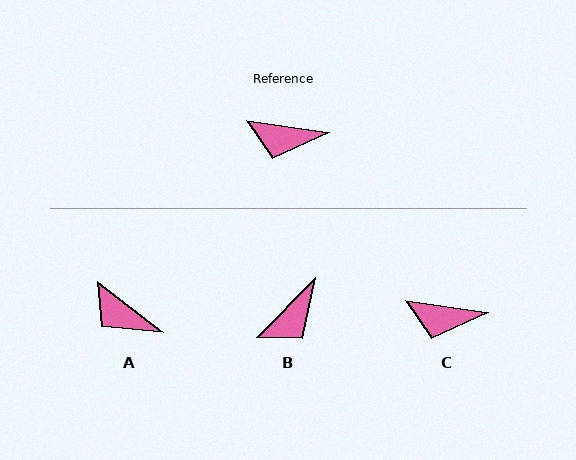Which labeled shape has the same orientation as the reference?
C.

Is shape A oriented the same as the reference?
No, it is off by about 30 degrees.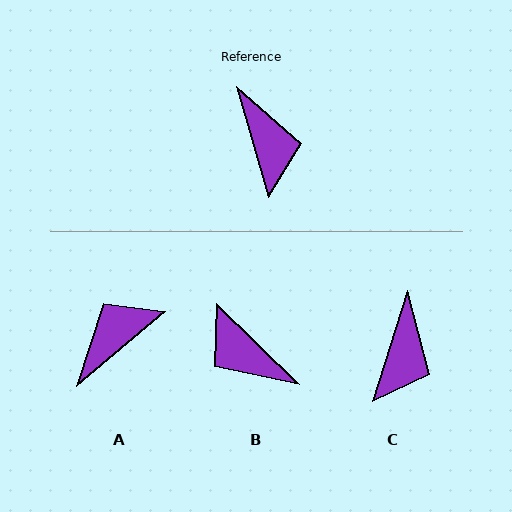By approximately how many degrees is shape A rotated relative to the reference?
Approximately 114 degrees counter-clockwise.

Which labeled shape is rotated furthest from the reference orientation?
B, about 151 degrees away.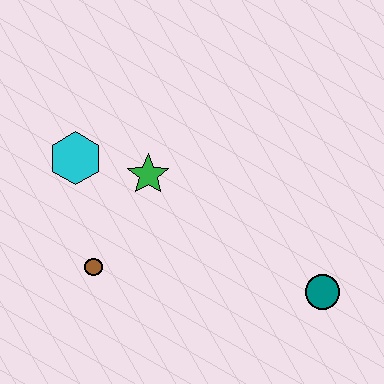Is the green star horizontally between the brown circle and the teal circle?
Yes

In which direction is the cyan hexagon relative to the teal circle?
The cyan hexagon is to the left of the teal circle.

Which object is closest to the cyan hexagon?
The green star is closest to the cyan hexagon.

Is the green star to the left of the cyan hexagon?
No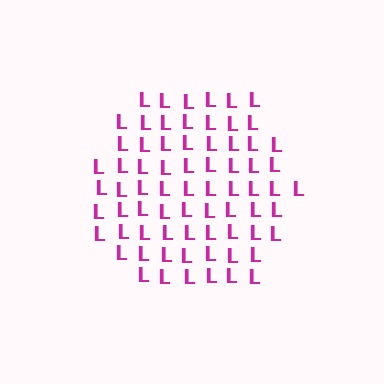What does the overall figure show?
The overall figure shows a hexagon.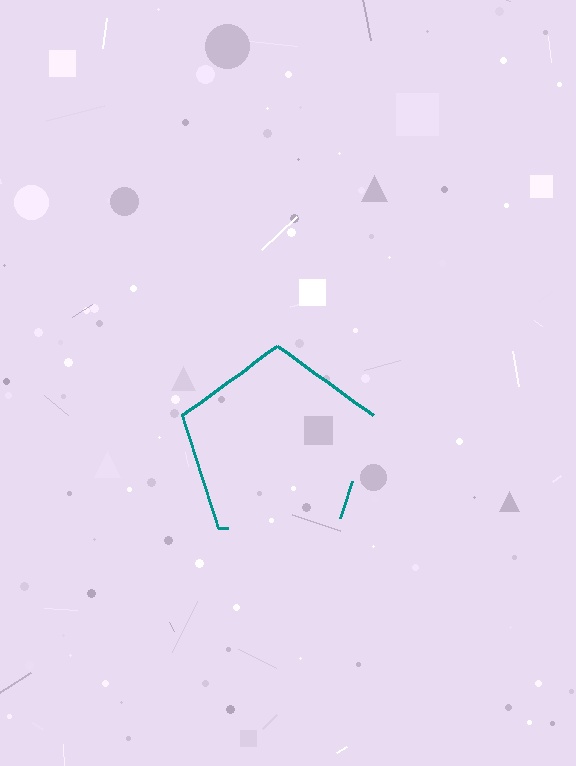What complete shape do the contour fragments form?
The contour fragments form a pentagon.